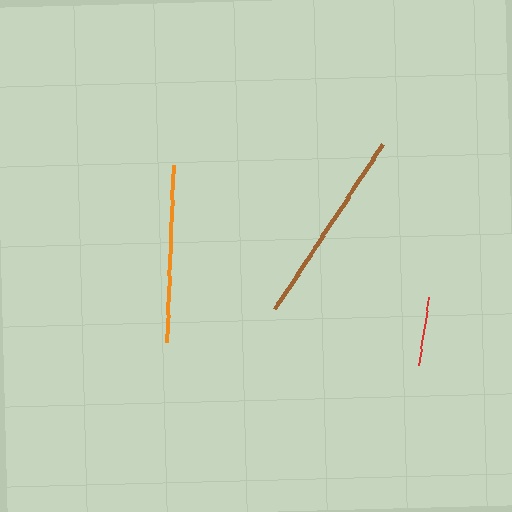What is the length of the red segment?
The red segment is approximately 68 pixels long.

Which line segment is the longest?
The brown line is the longest at approximately 197 pixels.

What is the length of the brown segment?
The brown segment is approximately 197 pixels long.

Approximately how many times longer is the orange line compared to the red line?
The orange line is approximately 2.6 times the length of the red line.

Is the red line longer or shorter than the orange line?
The orange line is longer than the red line.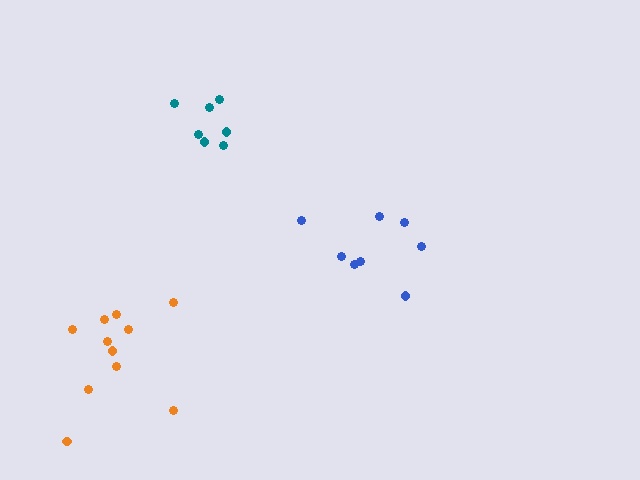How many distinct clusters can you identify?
There are 3 distinct clusters.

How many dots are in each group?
Group 1: 8 dots, Group 2: 7 dots, Group 3: 11 dots (26 total).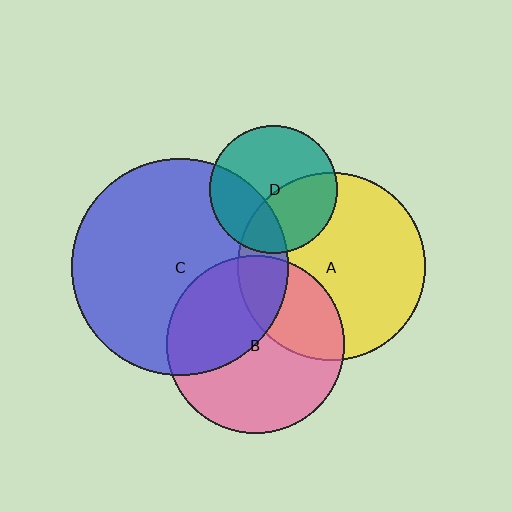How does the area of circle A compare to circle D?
Approximately 2.1 times.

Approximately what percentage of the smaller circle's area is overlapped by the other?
Approximately 40%.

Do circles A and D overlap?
Yes.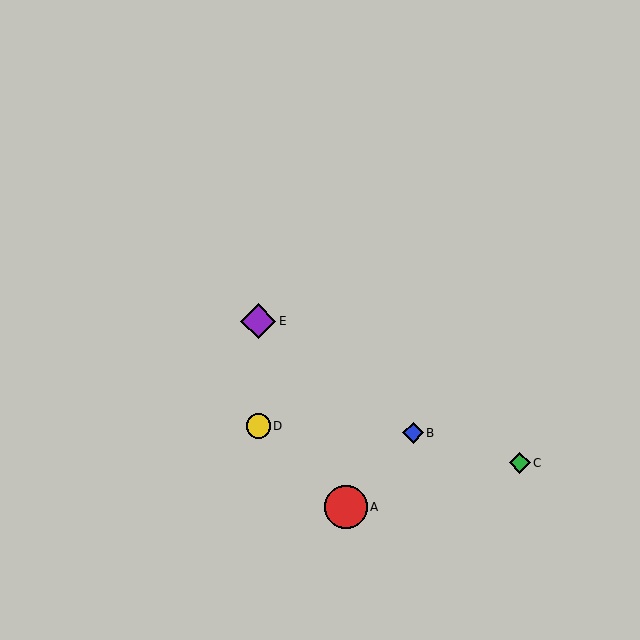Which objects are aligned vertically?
Objects D, E are aligned vertically.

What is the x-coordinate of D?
Object D is at x≈258.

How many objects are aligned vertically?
2 objects (D, E) are aligned vertically.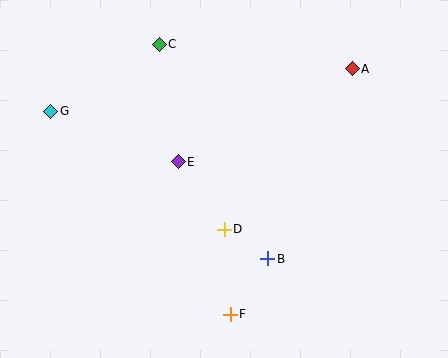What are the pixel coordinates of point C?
Point C is at (159, 44).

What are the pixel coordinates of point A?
Point A is at (352, 69).